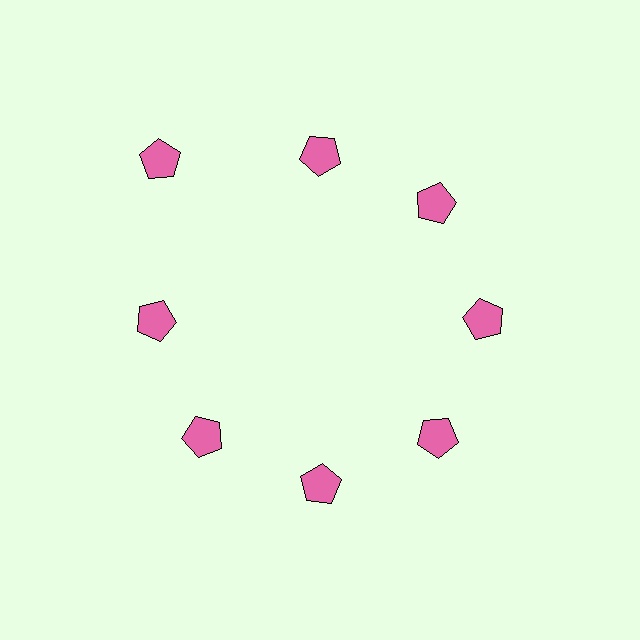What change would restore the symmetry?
The symmetry would be restored by moving it inward, back onto the ring so that all 8 pentagons sit at equal angles and equal distance from the center.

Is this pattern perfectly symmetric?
No. The 8 pink pentagons are arranged in a ring, but one element near the 10 o'clock position is pushed outward from the center, breaking the 8-fold rotational symmetry.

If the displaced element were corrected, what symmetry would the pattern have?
It would have 8-fold rotational symmetry — the pattern would map onto itself every 45 degrees.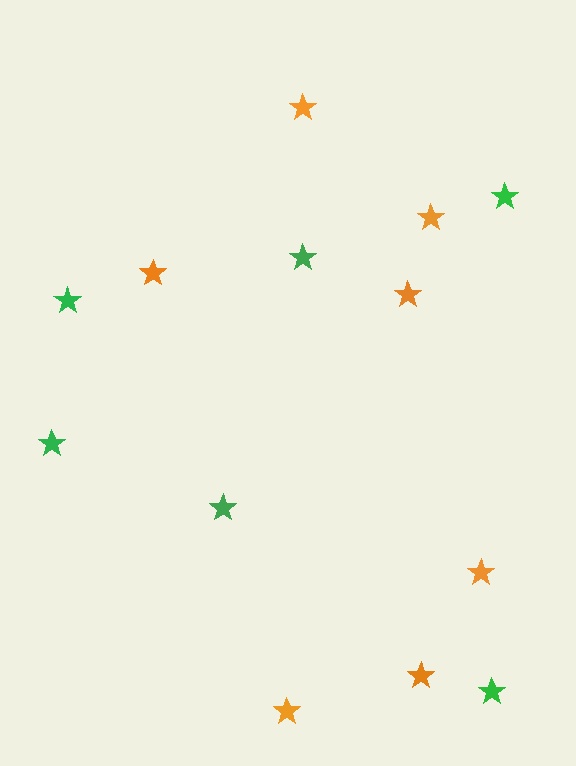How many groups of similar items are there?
There are 2 groups: one group of green stars (6) and one group of orange stars (7).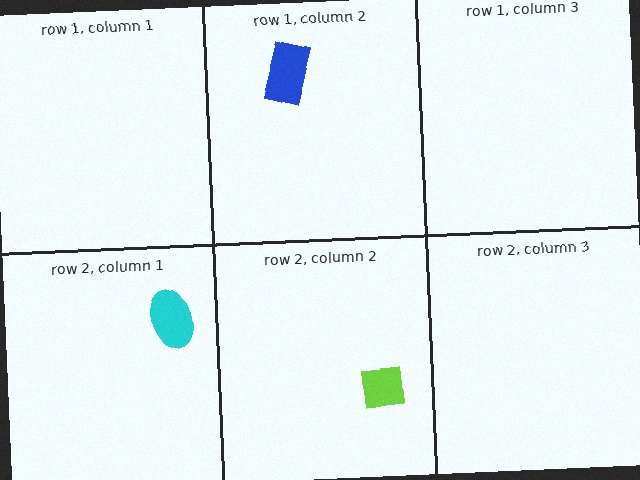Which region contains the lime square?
The row 2, column 2 region.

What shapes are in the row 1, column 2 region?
The blue rectangle.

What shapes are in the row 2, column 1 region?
The cyan ellipse.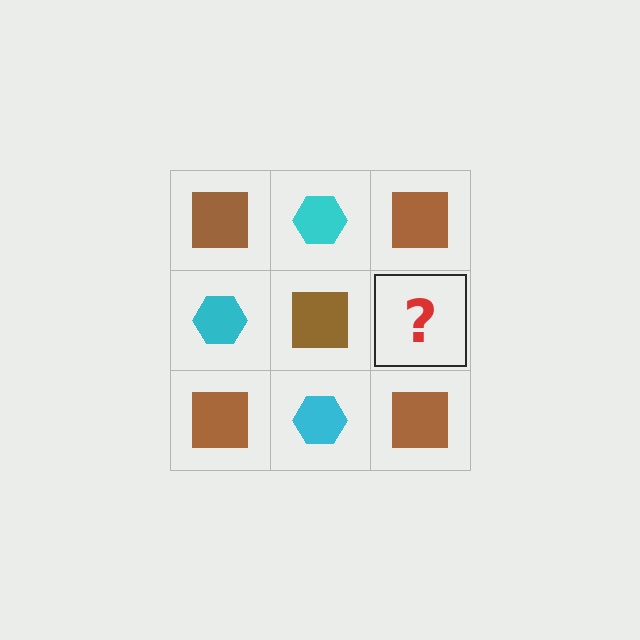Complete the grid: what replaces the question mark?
The question mark should be replaced with a cyan hexagon.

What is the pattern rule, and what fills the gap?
The rule is that it alternates brown square and cyan hexagon in a checkerboard pattern. The gap should be filled with a cyan hexagon.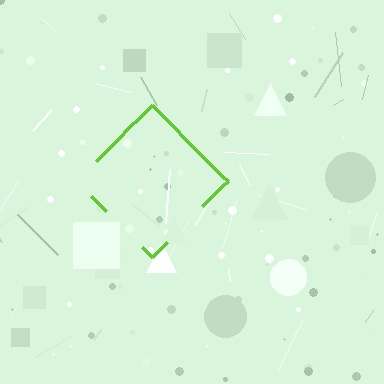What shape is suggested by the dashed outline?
The dashed outline suggests a diamond.